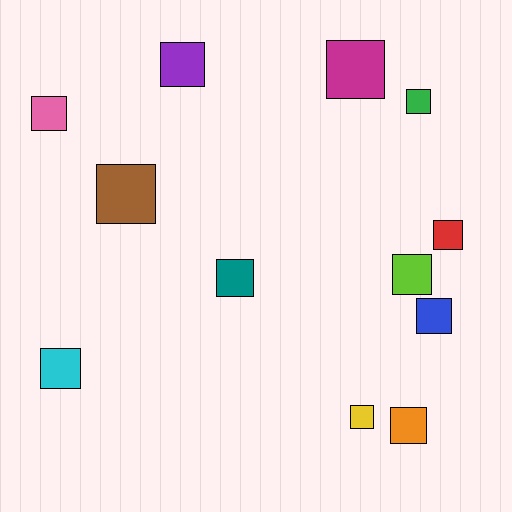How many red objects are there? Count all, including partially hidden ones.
There is 1 red object.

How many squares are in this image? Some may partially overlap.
There are 12 squares.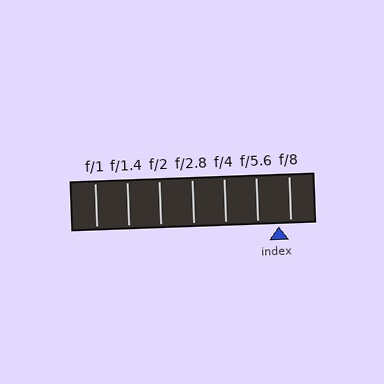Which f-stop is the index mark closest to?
The index mark is closest to f/8.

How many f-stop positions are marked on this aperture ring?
There are 7 f-stop positions marked.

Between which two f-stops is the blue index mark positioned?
The index mark is between f/5.6 and f/8.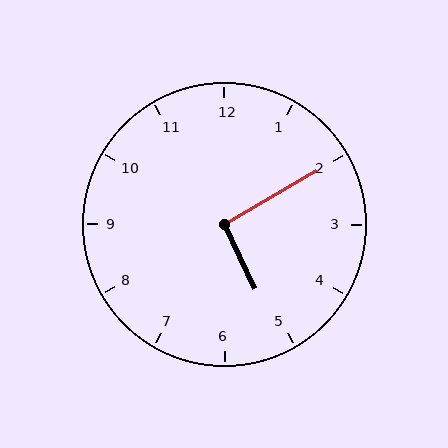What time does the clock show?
5:10.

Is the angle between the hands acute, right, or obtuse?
It is right.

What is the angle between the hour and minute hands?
Approximately 95 degrees.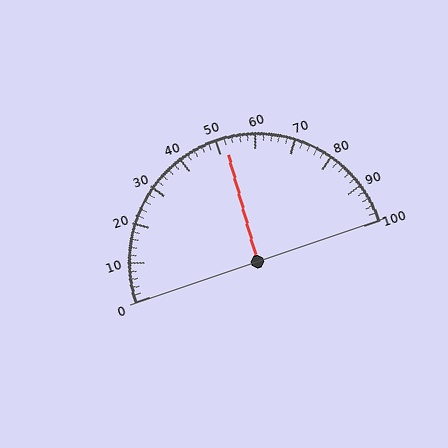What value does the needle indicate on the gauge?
The needle indicates approximately 52.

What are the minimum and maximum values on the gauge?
The gauge ranges from 0 to 100.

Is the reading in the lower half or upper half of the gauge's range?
The reading is in the upper half of the range (0 to 100).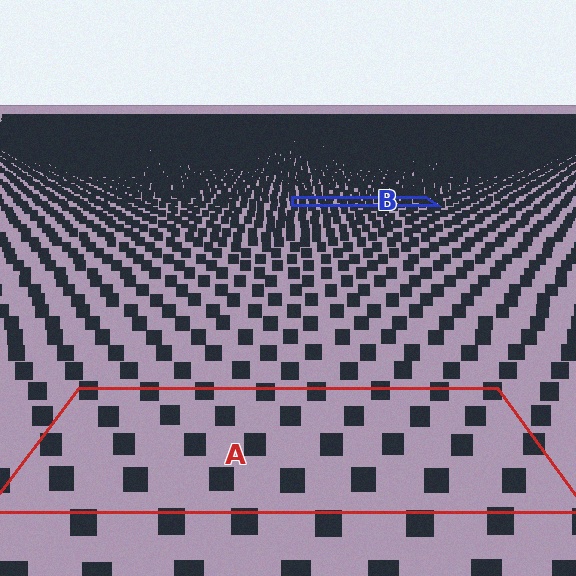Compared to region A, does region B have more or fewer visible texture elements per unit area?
Region B has more texture elements per unit area — they are packed more densely because it is farther away.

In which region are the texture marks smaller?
The texture marks are smaller in region B, because it is farther away.